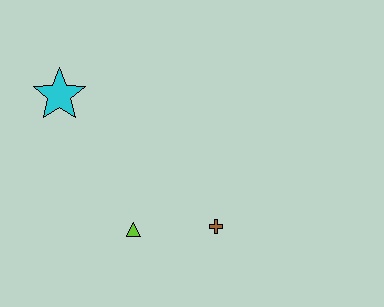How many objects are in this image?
There are 3 objects.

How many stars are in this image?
There is 1 star.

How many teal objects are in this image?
There are no teal objects.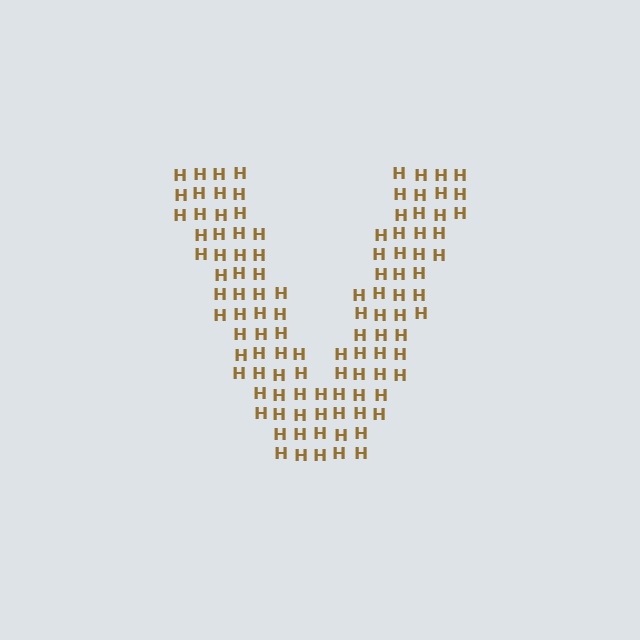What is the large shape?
The large shape is the letter V.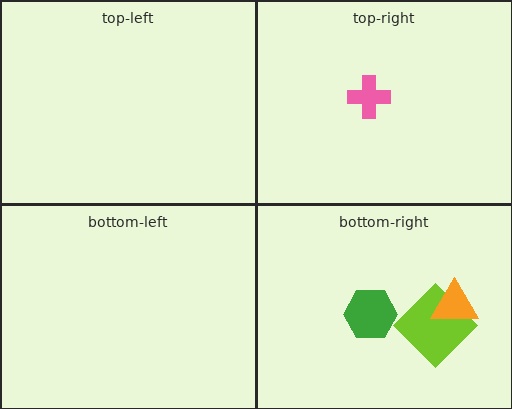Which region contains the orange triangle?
The bottom-right region.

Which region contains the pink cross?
The top-right region.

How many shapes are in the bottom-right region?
3.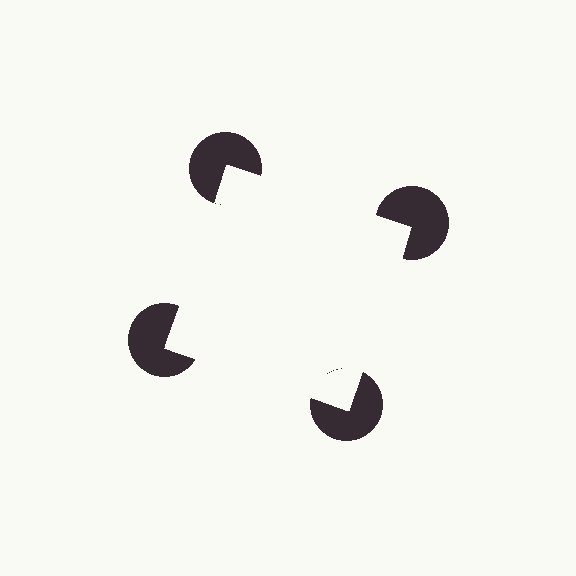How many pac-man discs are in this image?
There are 4 — one at each vertex of the illusory square.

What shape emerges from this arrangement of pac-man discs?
An illusory square — its edges are inferred from the aligned wedge cuts in the pac-man discs, not physically drawn.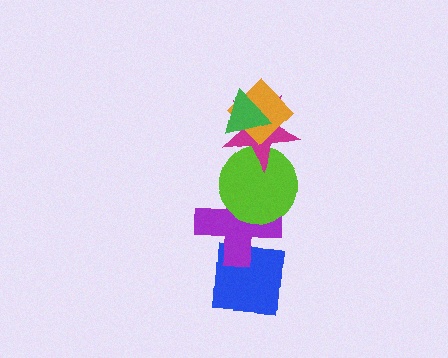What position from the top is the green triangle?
The green triangle is 1st from the top.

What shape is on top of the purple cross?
The lime circle is on top of the purple cross.